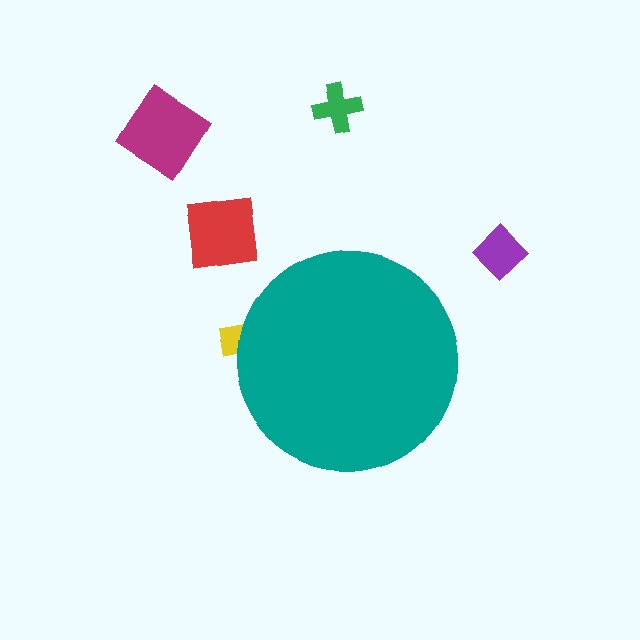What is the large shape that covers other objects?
A teal circle.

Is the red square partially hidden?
No, the red square is fully visible.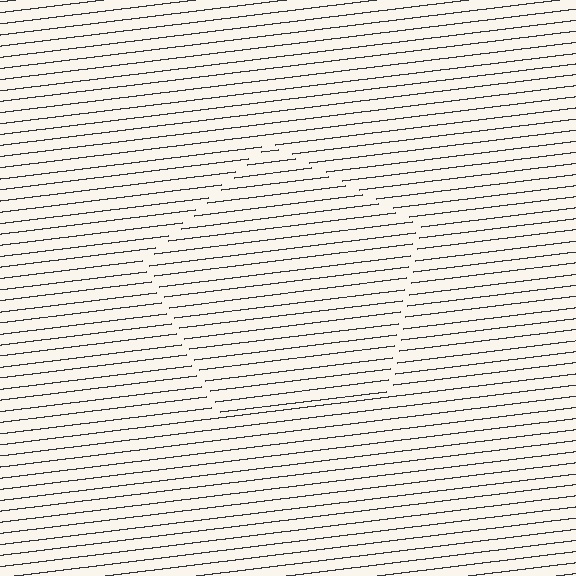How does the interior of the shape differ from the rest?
The interior of the shape contains the same grating, shifted by half a period — the contour is defined by the phase discontinuity where line-ends from the inner and outer gratings abut.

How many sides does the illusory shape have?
5 sides — the line-ends trace a pentagon.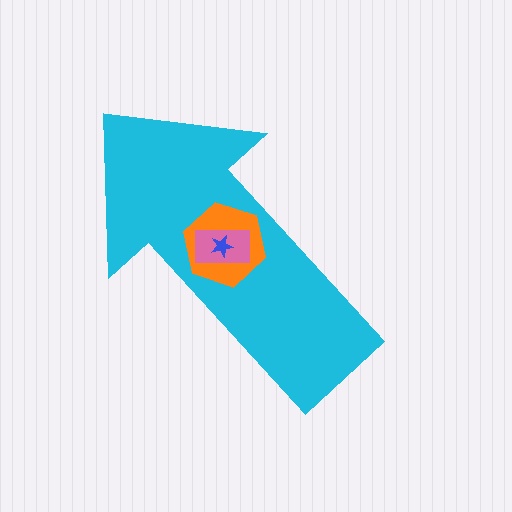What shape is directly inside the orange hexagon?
The pink rectangle.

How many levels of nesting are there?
4.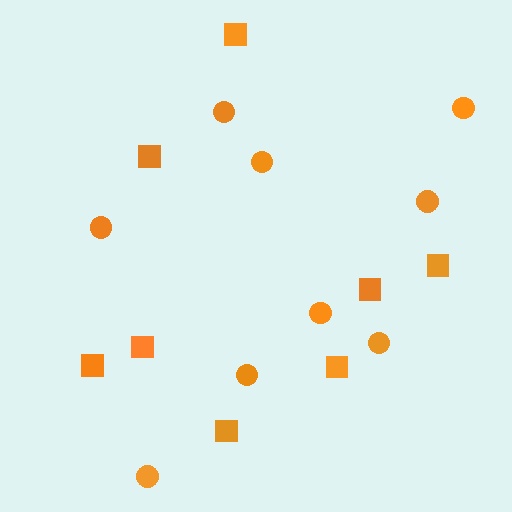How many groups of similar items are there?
There are 2 groups: one group of squares (8) and one group of circles (9).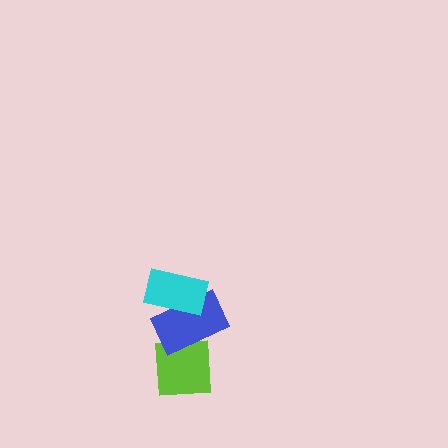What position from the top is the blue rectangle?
The blue rectangle is 2nd from the top.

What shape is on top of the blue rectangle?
The cyan rectangle is on top of the blue rectangle.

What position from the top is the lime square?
The lime square is 3rd from the top.